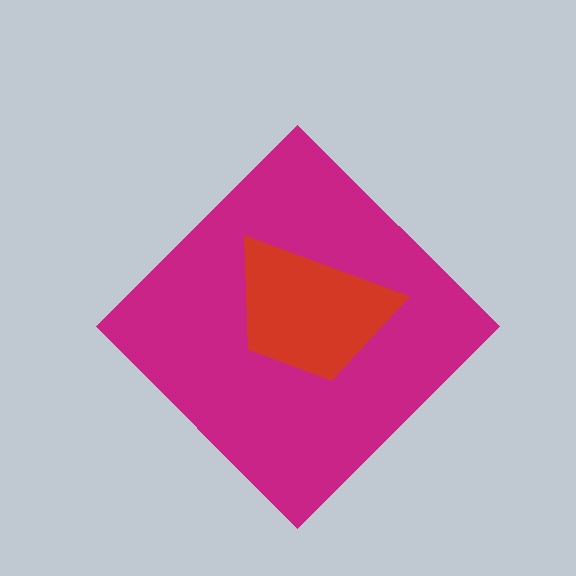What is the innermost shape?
The red trapezoid.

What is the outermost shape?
The magenta diamond.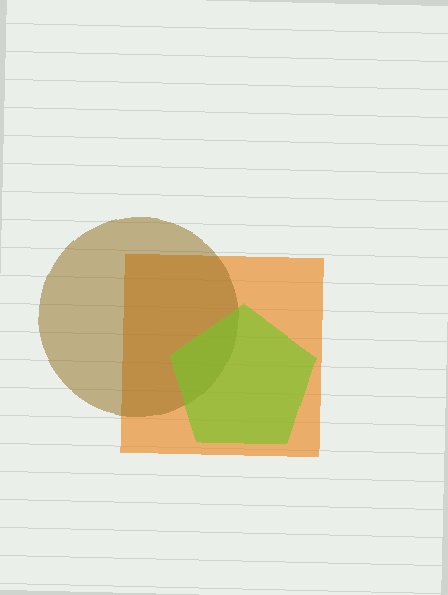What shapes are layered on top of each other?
The layered shapes are: an orange square, a brown circle, a lime pentagon.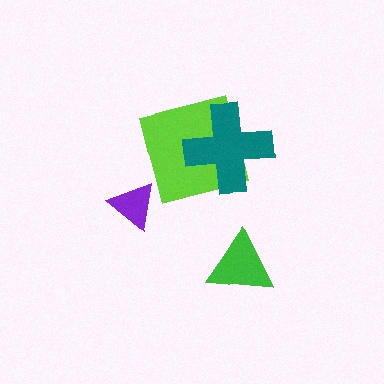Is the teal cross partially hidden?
No, no other shape covers it.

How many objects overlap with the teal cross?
1 object overlaps with the teal cross.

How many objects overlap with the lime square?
1 object overlaps with the lime square.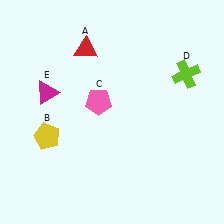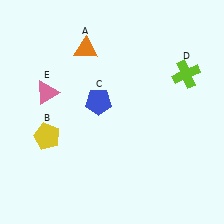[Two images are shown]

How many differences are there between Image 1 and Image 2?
There are 3 differences between the two images.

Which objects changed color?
A changed from red to orange. C changed from pink to blue. E changed from magenta to pink.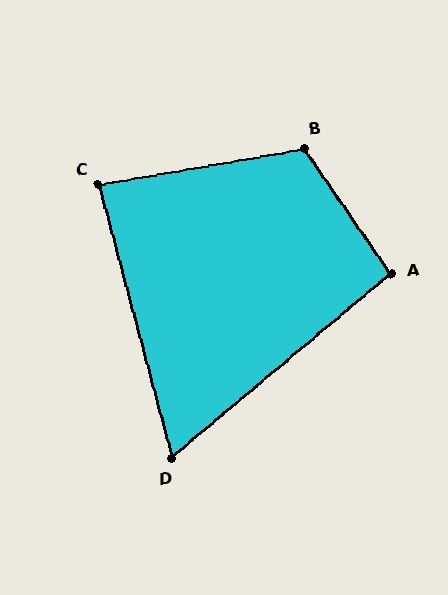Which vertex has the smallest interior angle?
D, at approximately 65 degrees.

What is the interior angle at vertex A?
Approximately 95 degrees (obtuse).